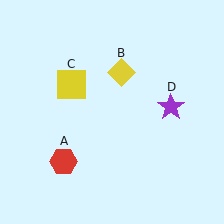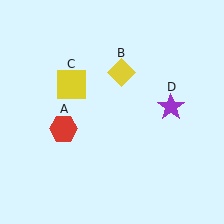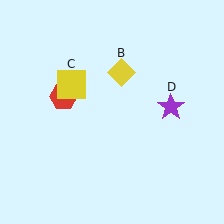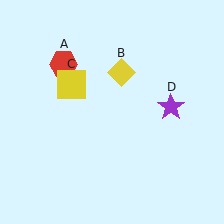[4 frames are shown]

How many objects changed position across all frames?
1 object changed position: red hexagon (object A).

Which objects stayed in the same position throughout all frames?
Yellow diamond (object B) and yellow square (object C) and purple star (object D) remained stationary.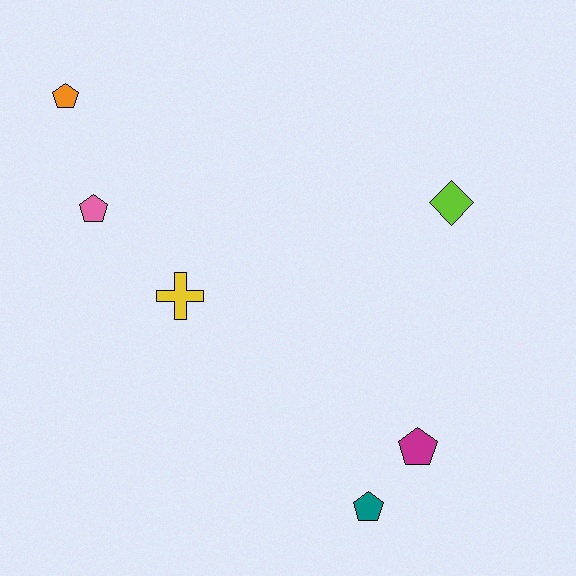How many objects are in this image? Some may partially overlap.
There are 6 objects.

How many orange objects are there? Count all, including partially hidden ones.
There is 1 orange object.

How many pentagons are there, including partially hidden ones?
There are 4 pentagons.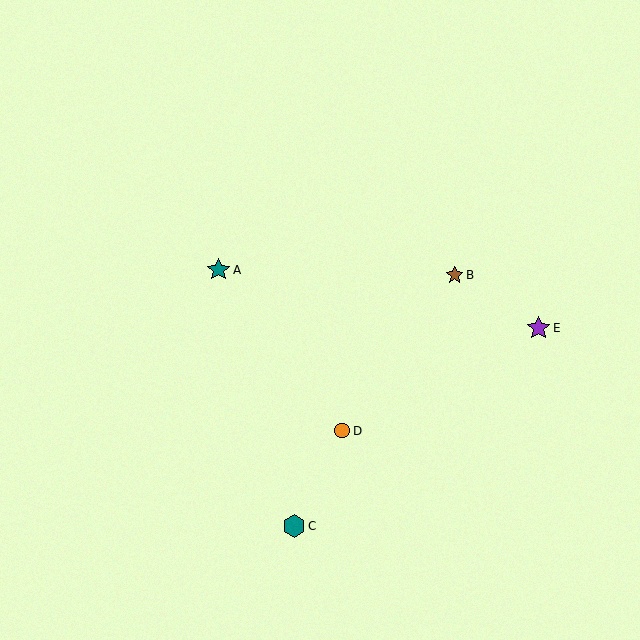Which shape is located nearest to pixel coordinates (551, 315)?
The purple star (labeled E) at (538, 328) is nearest to that location.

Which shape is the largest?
The purple star (labeled E) is the largest.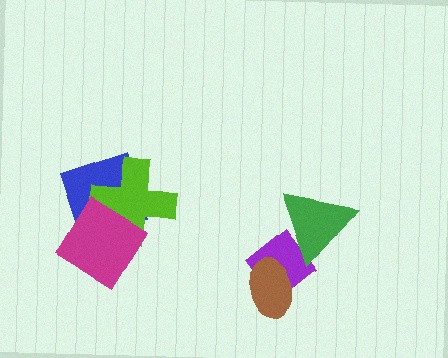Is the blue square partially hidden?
Yes, it is partially covered by another shape.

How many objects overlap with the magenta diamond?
2 objects overlap with the magenta diamond.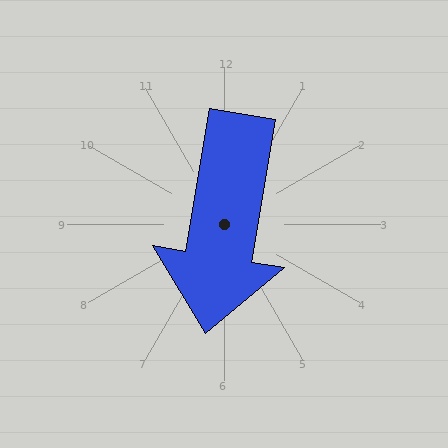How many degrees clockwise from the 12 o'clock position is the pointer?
Approximately 190 degrees.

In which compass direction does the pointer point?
South.